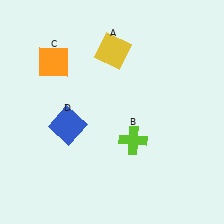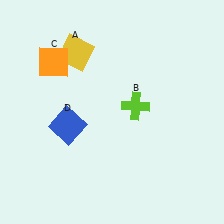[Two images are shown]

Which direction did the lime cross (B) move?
The lime cross (B) moved up.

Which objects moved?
The objects that moved are: the yellow square (A), the lime cross (B).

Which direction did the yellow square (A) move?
The yellow square (A) moved left.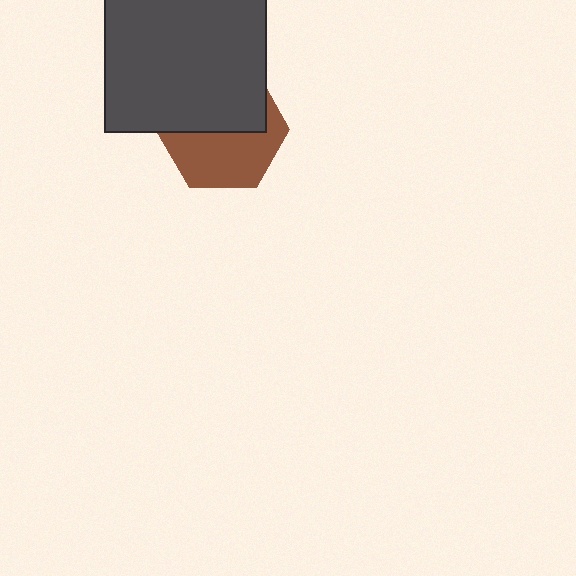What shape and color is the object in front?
The object in front is a dark gray square.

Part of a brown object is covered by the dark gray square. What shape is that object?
It is a hexagon.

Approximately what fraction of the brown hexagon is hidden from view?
Roughly 51% of the brown hexagon is hidden behind the dark gray square.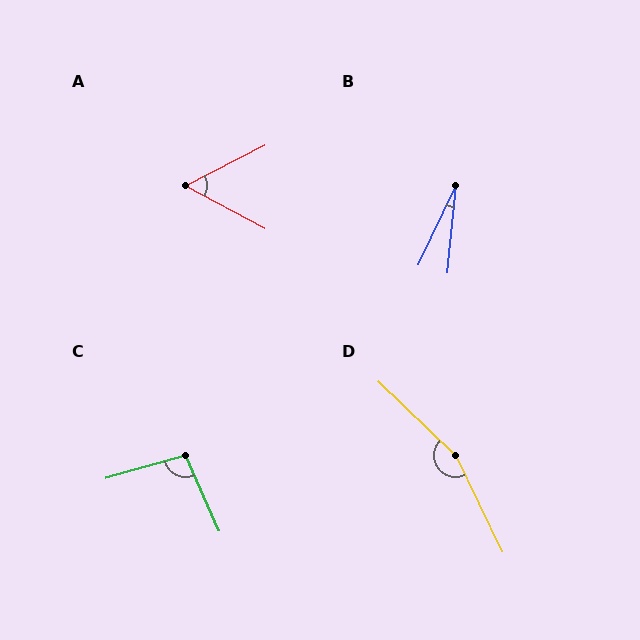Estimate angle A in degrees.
Approximately 55 degrees.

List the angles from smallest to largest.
B (20°), A (55°), C (98°), D (160°).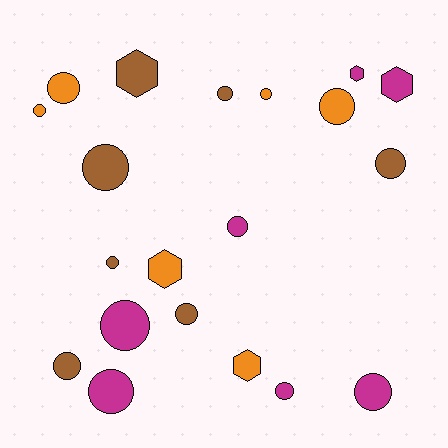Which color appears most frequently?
Brown, with 7 objects.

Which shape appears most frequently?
Circle, with 15 objects.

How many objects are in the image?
There are 20 objects.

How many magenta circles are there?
There are 5 magenta circles.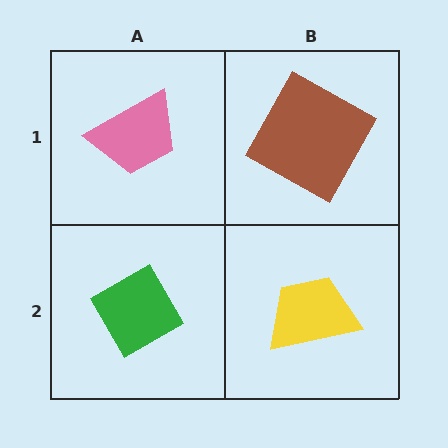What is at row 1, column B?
A brown square.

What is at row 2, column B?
A yellow trapezoid.